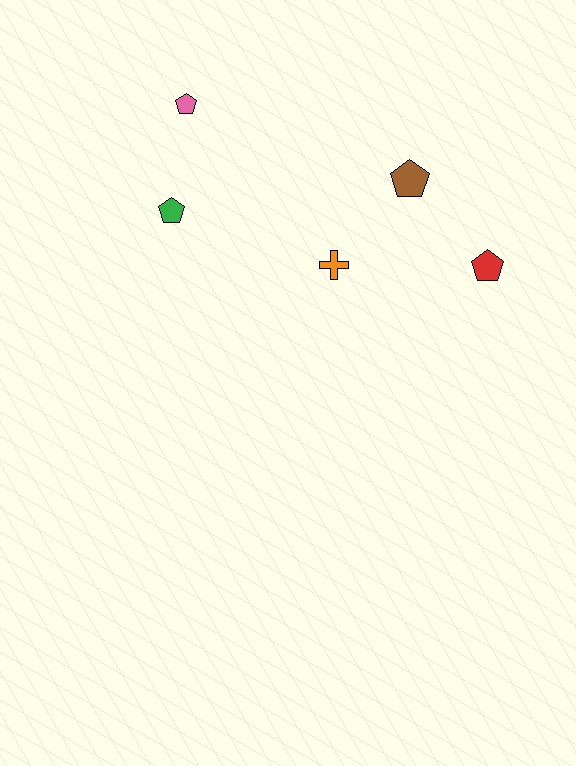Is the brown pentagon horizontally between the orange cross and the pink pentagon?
No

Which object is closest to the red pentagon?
The brown pentagon is closest to the red pentagon.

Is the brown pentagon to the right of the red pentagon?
No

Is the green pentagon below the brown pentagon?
Yes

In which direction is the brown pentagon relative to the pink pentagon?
The brown pentagon is to the right of the pink pentagon.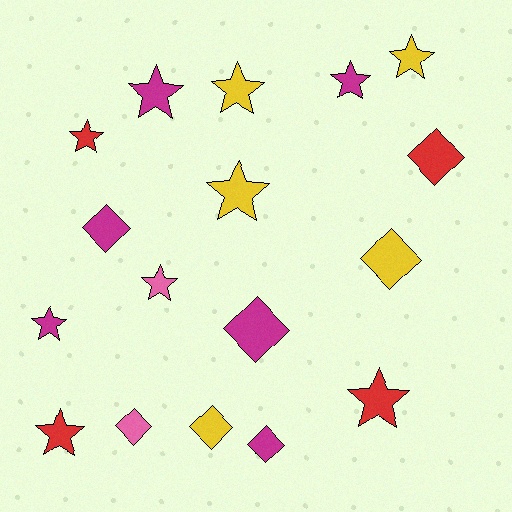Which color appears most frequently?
Magenta, with 6 objects.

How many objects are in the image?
There are 17 objects.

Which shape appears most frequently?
Star, with 10 objects.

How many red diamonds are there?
There is 1 red diamond.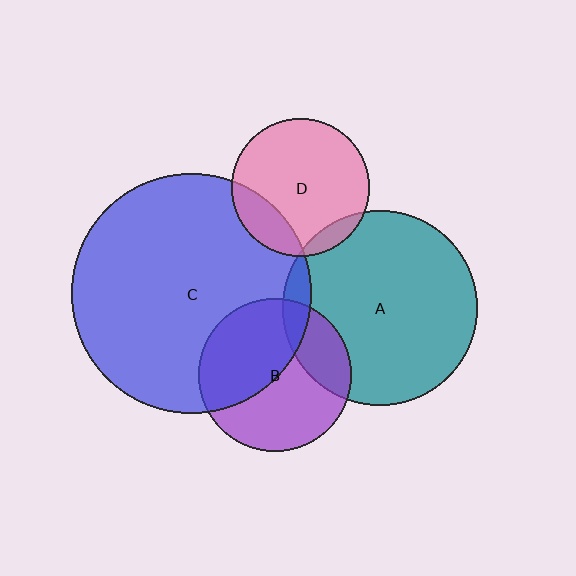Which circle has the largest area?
Circle C (blue).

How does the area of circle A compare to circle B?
Approximately 1.6 times.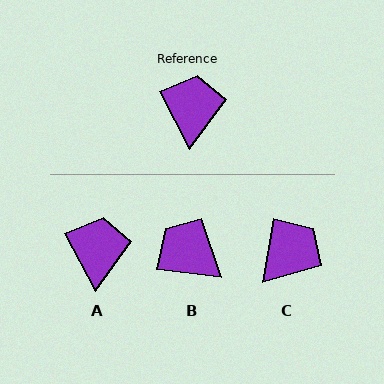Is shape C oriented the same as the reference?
No, it is off by about 37 degrees.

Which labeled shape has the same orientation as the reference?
A.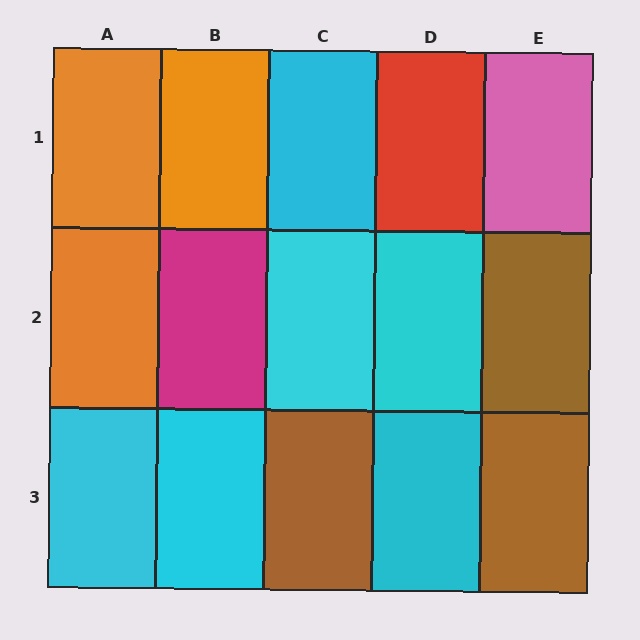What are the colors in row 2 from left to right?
Orange, magenta, cyan, cyan, brown.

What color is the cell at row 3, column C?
Brown.